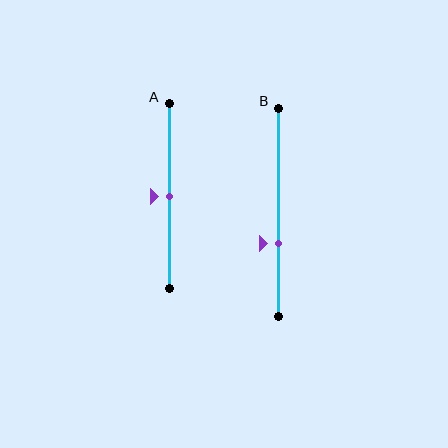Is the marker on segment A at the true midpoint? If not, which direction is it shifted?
Yes, the marker on segment A is at the true midpoint.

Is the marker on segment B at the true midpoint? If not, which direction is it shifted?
No, the marker on segment B is shifted downward by about 15% of the segment length.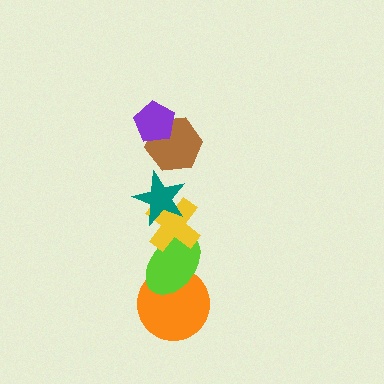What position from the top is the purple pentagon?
The purple pentagon is 1st from the top.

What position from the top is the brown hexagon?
The brown hexagon is 2nd from the top.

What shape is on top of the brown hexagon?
The purple pentagon is on top of the brown hexagon.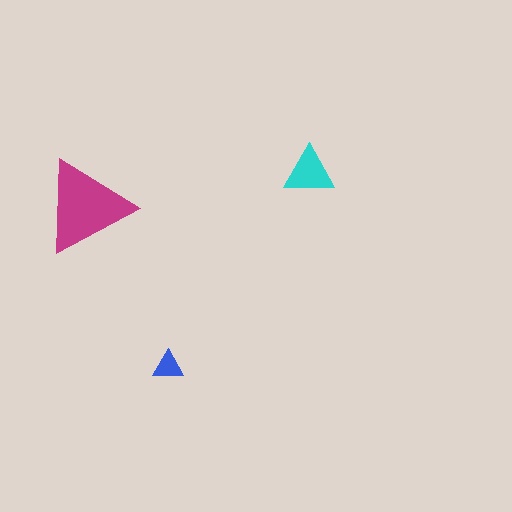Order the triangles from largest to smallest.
the magenta one, the cyan one, the blue one.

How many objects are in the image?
There are 3 objects in the image.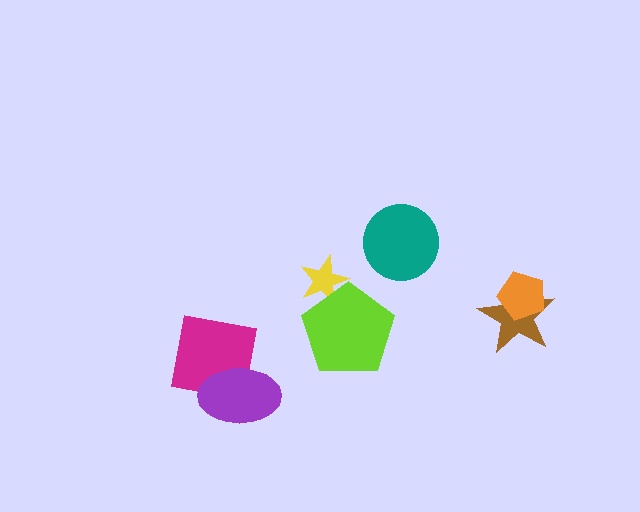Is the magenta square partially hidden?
Yes, it is partially covered by another shape.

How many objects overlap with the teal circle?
0 objects overlap with the teal circle.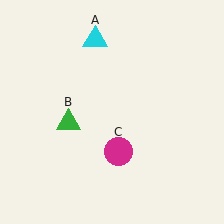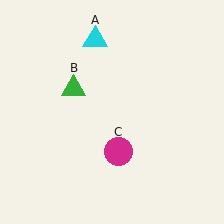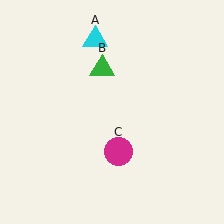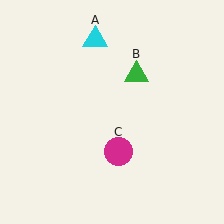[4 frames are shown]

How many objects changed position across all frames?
1 object changed position: green triangle (object B).